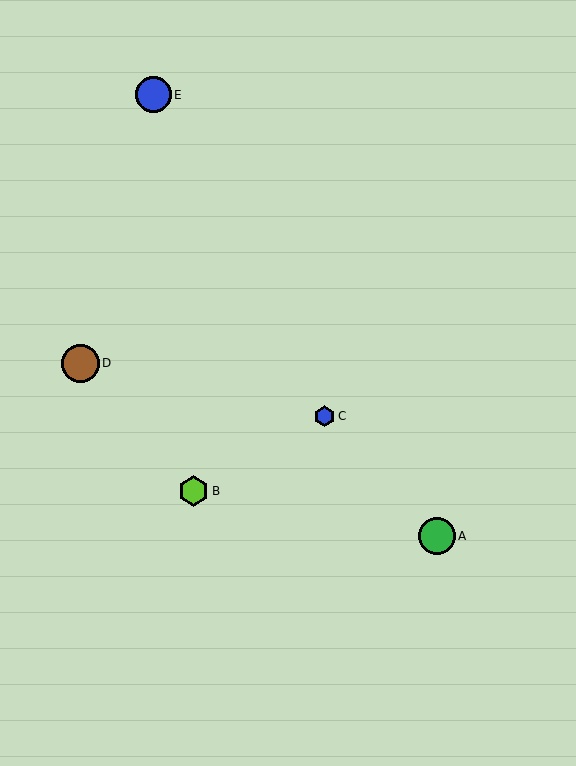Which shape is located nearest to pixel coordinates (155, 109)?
The blue circle (labeled E) at (153, 95) is nearest to that location.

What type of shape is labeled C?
Shape C is a blue hexagon.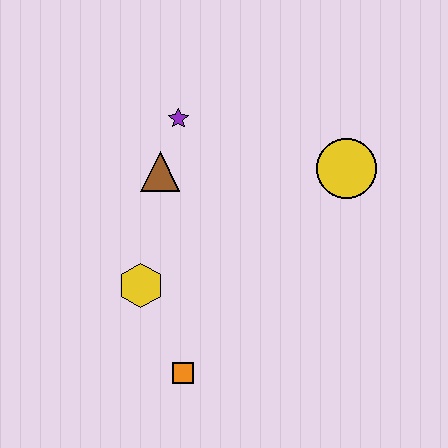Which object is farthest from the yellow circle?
The orange square is farthest from the yellow circle.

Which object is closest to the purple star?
The brown triangle is closest to the purple star.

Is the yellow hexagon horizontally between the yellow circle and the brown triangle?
No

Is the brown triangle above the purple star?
No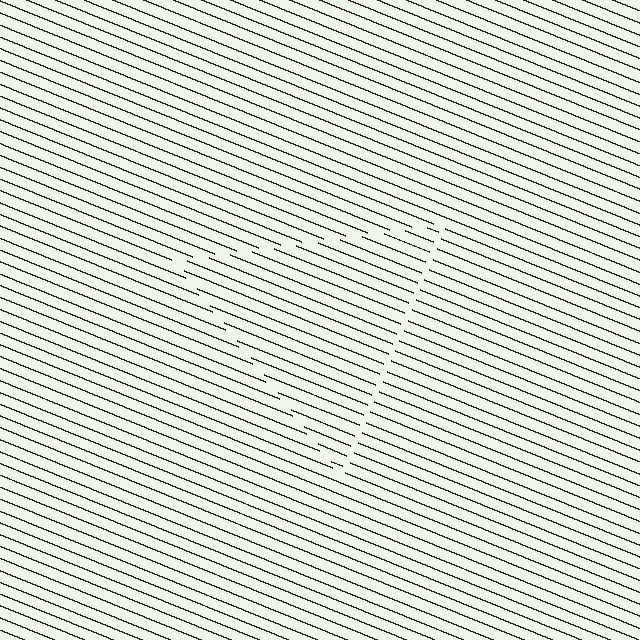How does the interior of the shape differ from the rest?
The interior of the shape contains the same grating, shifted by half a period — the contour is defined by the phase discontinuity where line-ends from the inner and outer gratings abut.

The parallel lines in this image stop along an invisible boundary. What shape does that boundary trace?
An illusory triangle. The interior of the shape contains the same grating, shifted by half a period — the contour is defined by the phase discontinuity where line-ends from the inner and outer gratings abut.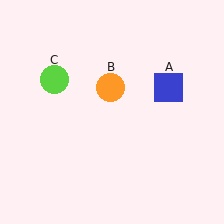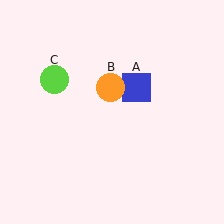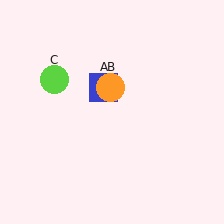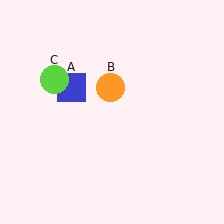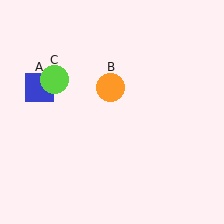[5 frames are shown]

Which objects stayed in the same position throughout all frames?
Orange circle (object B) and lime circle (object C) remained stationary.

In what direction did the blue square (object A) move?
The blue square (object A) moved left.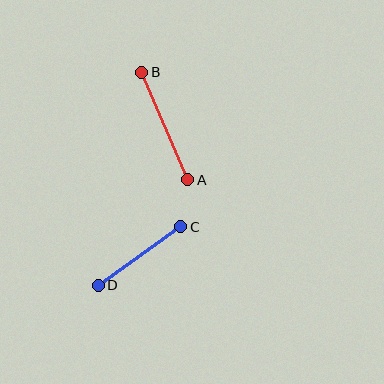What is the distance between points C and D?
The distance is approximately 101 pixels.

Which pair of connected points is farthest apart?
Points A and B are farthest apart.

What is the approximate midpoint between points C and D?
The midpoint is at approximately (140, 256) pixels.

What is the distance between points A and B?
The distance is approximately 117 pixels.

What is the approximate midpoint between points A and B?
The midpoint is at approximately (165, 126) pixels.